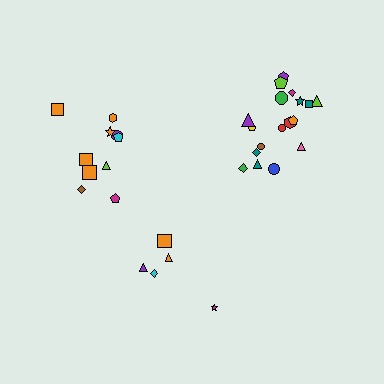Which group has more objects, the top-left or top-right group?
The top-right group.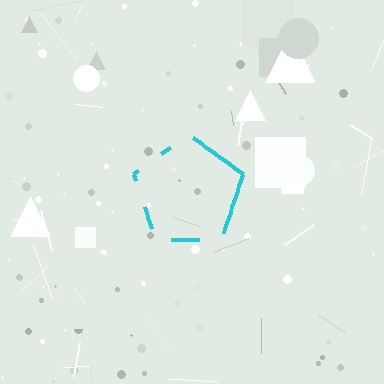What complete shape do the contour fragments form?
The contour fragments form a pentagon.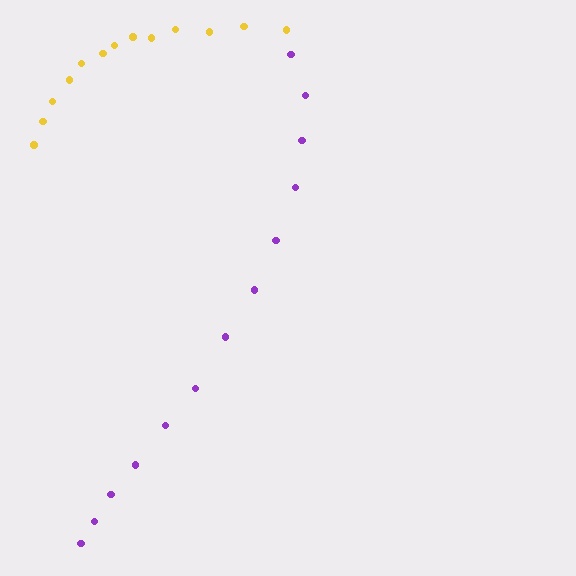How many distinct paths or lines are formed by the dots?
There are 2 distinct paths.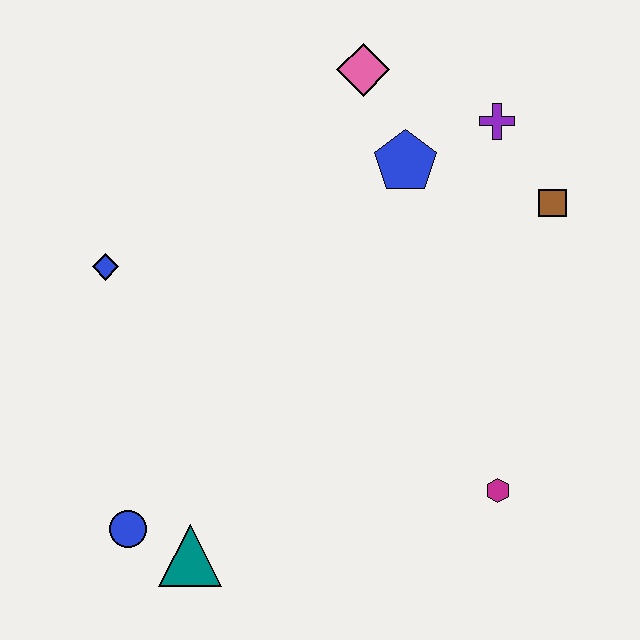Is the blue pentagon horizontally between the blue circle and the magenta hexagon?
Yes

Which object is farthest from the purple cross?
The blue circle is farthest from the purple cross.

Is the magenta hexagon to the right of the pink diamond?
Yes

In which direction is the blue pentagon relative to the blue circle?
The blue pentagon is above the blue circle.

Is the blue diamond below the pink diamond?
Yes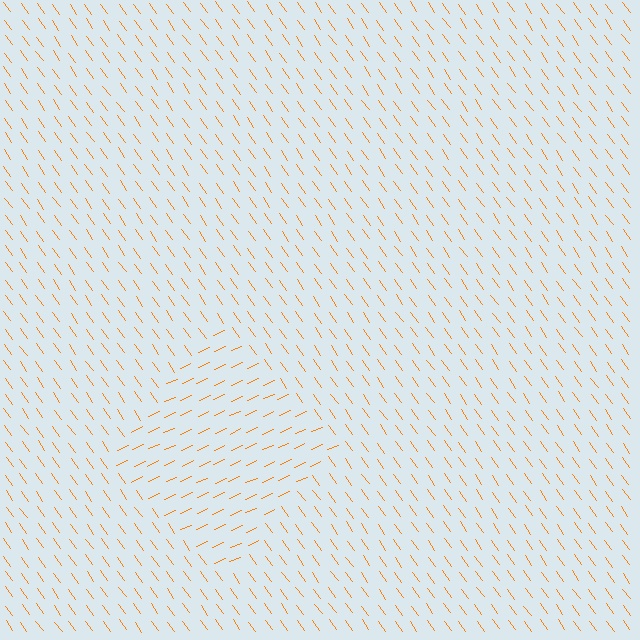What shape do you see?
I see a diamond.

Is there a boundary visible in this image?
Yes, there is a texture boundary formed by a change in line orientation.